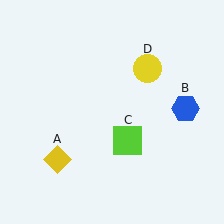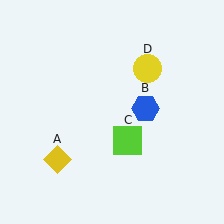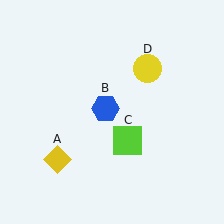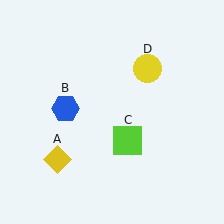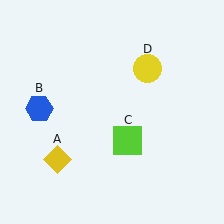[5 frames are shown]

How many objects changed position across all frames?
1 object changed position: blue hexagon (object B).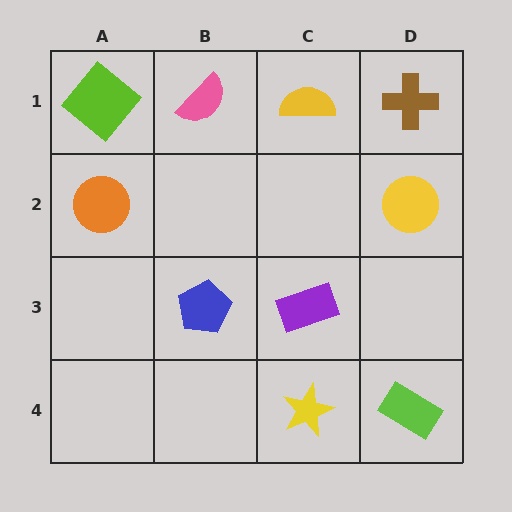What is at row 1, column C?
A yellow semicircle.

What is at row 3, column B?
A blue pentagon.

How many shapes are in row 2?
2 shapes.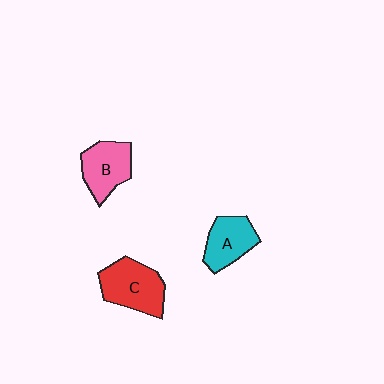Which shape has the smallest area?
Shape A (cyan).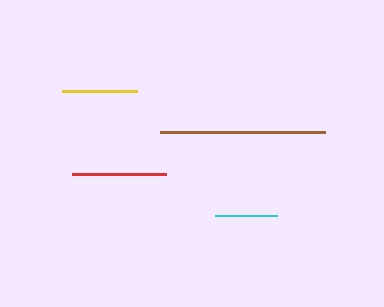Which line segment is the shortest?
The cyan line is the shortest at approximately 62 pixels.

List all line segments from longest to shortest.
From longest to shortest: brown, red, yellow, cyan.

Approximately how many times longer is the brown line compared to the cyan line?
The brown line is approximately 2.7 times the length of the cyan line.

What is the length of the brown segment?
The brown segment is approximately 166 pixels long.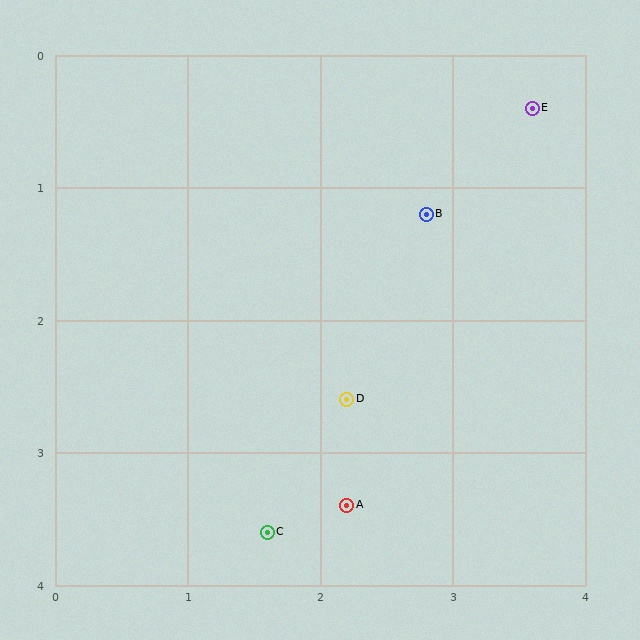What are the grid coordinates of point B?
Point B is at approximately (2.8, 1.2).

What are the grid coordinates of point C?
Point C is at approximately (1.6, 3.6).